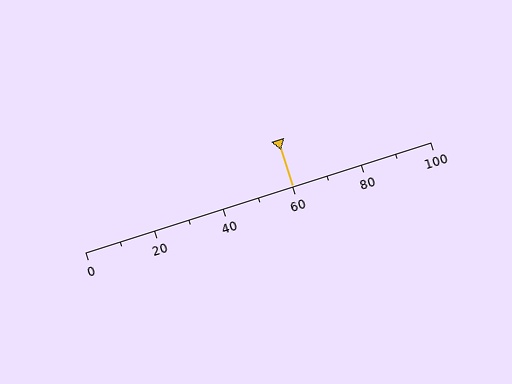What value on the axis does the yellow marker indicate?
The marker indicates approximately 60.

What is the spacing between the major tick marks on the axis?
The major ticks are spaced 20 apart.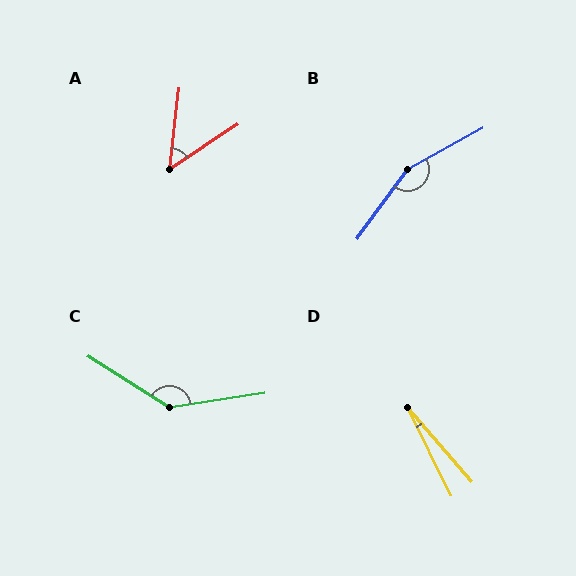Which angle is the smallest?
D, at approximately 15 degrees.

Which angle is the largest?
B, at approximately 155 degrees.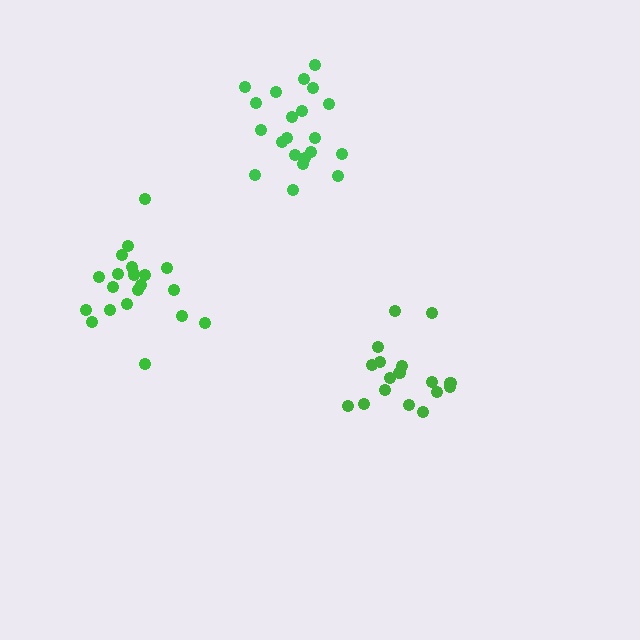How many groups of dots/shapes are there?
There are 3 groups.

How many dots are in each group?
Group 1: 18 dots, Group 2: 21 dots, Group 3: 20 dots (59 total).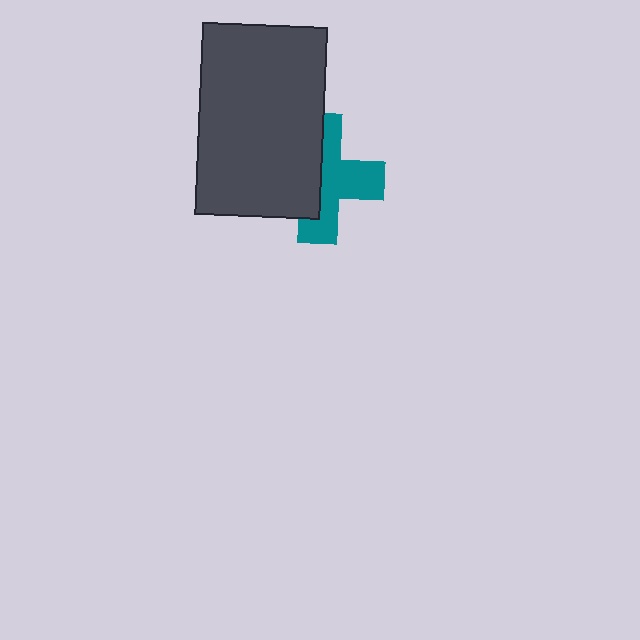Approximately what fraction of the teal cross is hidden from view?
Roughly 46% of the teal cross is hidden behind the dark gray rectangle.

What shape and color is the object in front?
The object in front is a dark gray rectangle.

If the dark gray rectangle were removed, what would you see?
You would see the complete teal cross.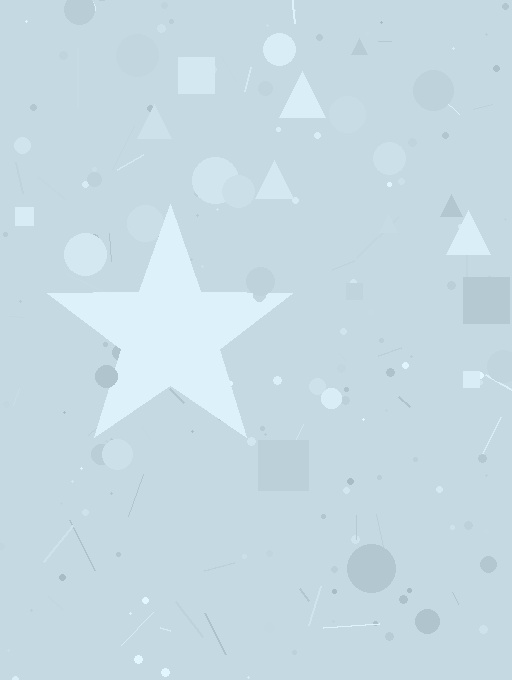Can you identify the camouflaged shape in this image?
The camouflaged shape is a star.